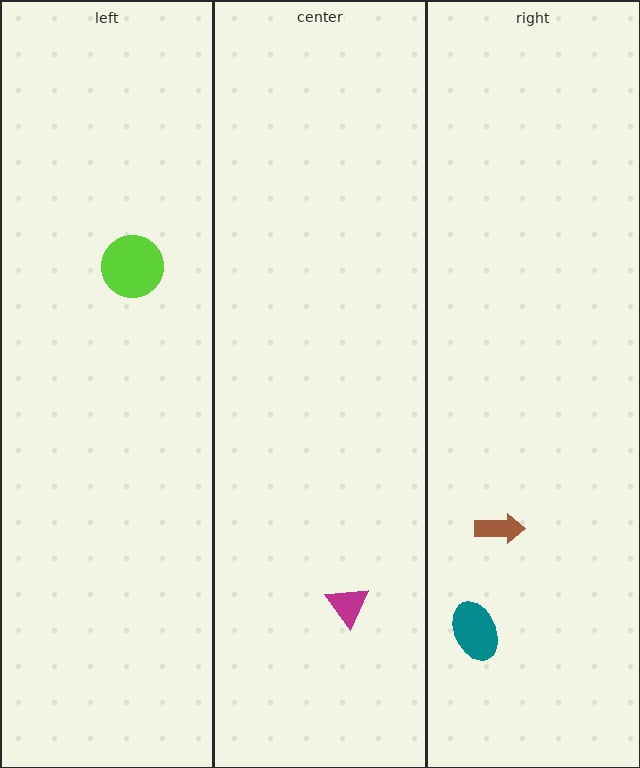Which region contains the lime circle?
The left region.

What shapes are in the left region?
The lime circle.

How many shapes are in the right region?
2.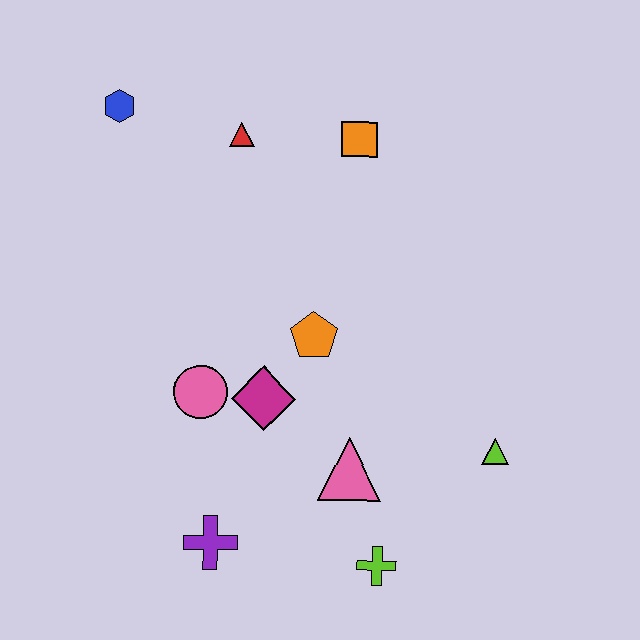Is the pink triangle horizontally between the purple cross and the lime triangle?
Yes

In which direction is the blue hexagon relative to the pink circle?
The blue hexagon is above the pink circle.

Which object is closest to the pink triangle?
The lime cross is closest to the pink triangle.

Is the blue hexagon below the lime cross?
No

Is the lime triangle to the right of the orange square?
Yes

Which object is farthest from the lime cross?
The blue hexagon is farthest from the lime cross.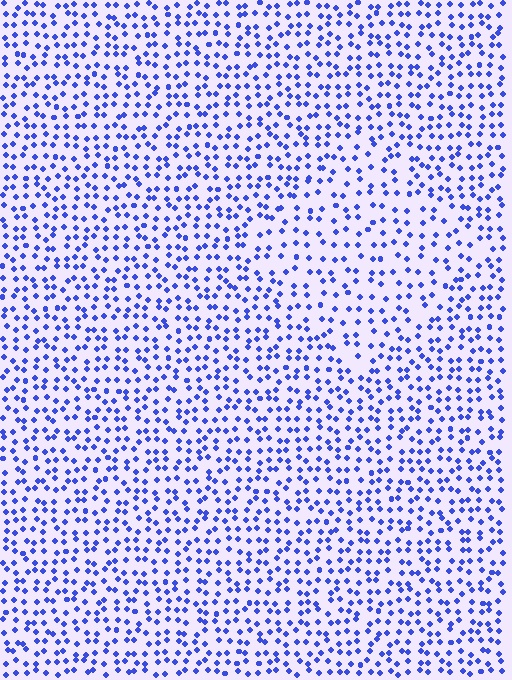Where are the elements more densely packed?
The elements are more densely packed outside the diamond boundary.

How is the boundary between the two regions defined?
The boundary is defined by a change in element density (approximately 1.5x ratio). All elements are the same color, size, and shape.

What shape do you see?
I see a diamond.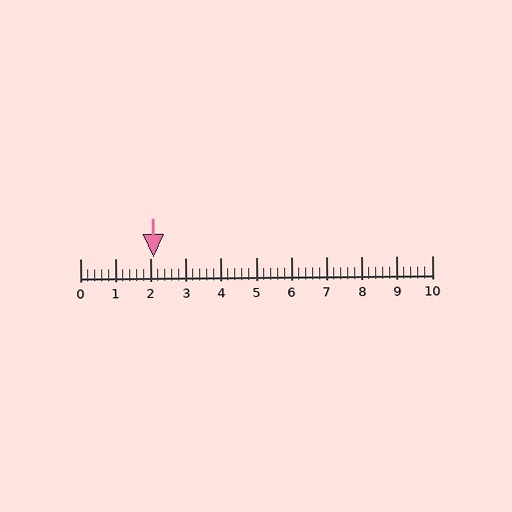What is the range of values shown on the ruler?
The ruler shows values from 0 to 10.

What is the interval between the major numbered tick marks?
The major tick marks are spaced 1 units apart.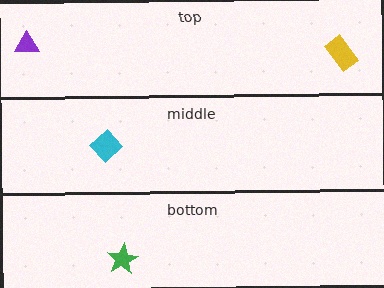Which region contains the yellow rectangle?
The top region.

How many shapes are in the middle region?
1.